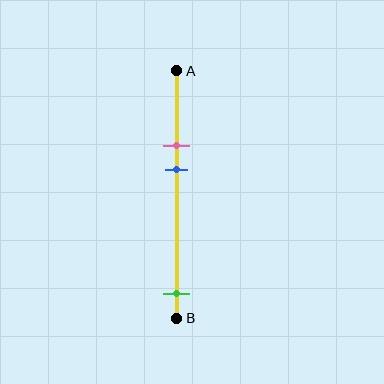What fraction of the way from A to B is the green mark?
The green mark is approximately 90% (0.9) of the way from A to B.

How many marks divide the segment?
There are 3 marks dividing the segment.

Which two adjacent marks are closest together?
The pink and blue marks are the closest adjacent pair.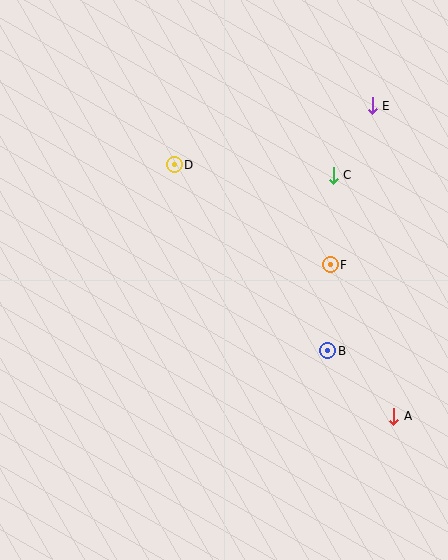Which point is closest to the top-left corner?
Point D is closest to the top-left corner.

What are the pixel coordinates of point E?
Point E is at (372, 106).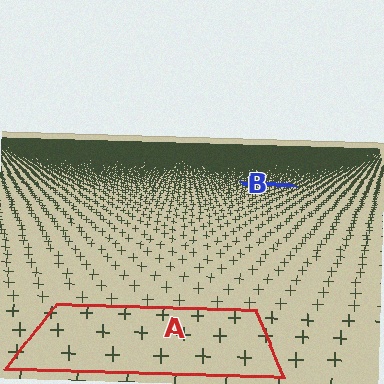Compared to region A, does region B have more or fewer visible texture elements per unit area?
Region B has more texture elements per unit area — they are packed more densely because it is farther away.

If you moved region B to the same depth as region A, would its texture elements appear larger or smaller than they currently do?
They would appear larger. At a closer depth, the same texture elements are projected at a bigger on-screen size.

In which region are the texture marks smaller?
The texture marks are smaller in region B, because it is farther away.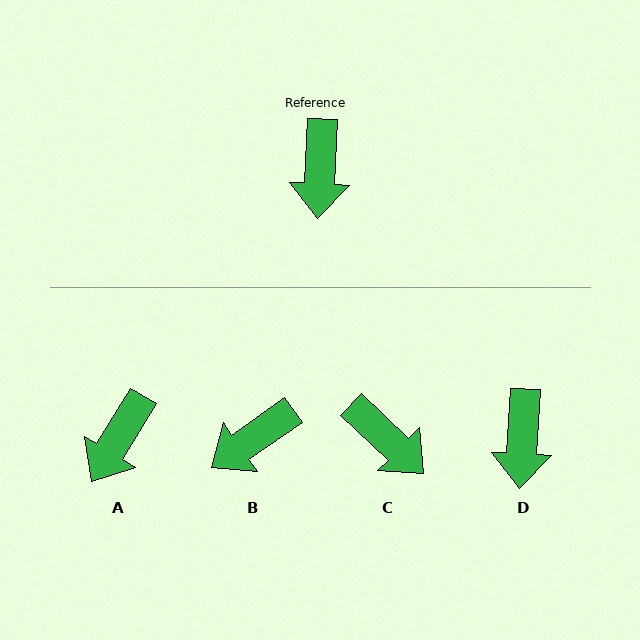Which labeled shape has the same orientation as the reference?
D.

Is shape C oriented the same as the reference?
No, it is off by about 50 degrees.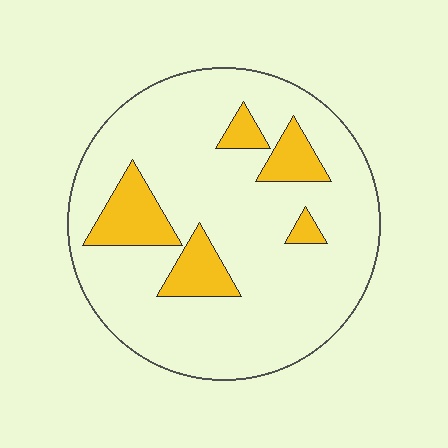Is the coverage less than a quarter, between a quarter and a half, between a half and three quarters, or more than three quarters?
Less than a quarter.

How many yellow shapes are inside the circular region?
5.